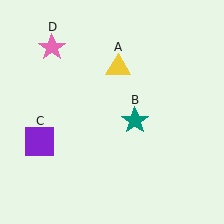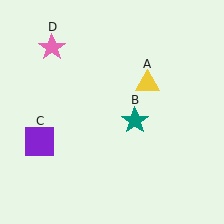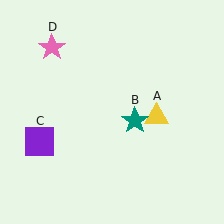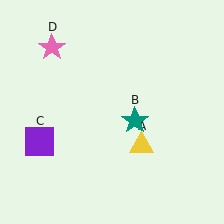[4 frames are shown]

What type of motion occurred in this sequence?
The yellow triangle (object A) rotated clockwise around the center of the scene.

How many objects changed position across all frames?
1 object changed position: yellow triangle (object A).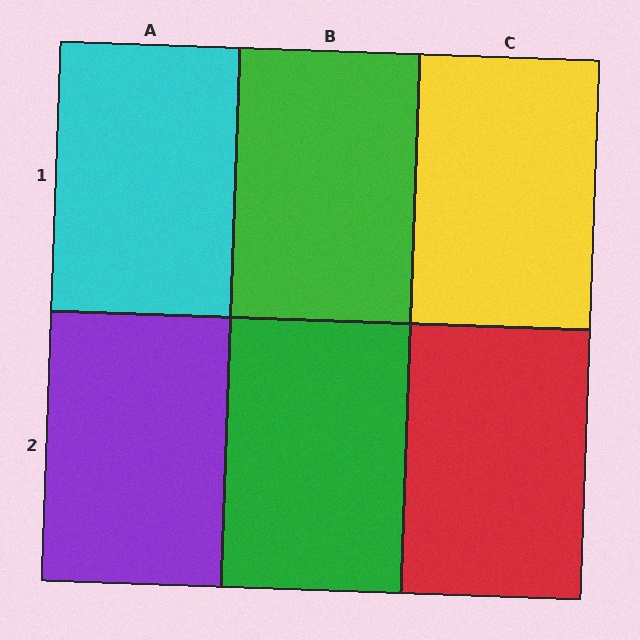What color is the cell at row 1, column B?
Green.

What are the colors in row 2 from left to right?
Purple, green, red.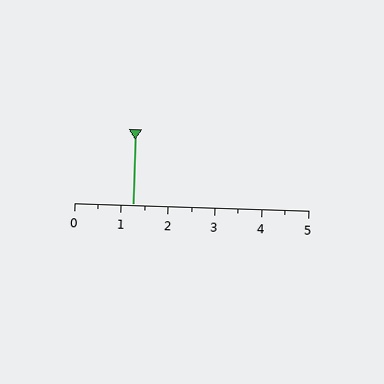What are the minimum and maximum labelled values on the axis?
The axis runs from 0 to 5.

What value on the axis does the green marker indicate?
The marker indicates approximately 1.2.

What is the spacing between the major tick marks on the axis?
The major ticks are spaced 1 apart.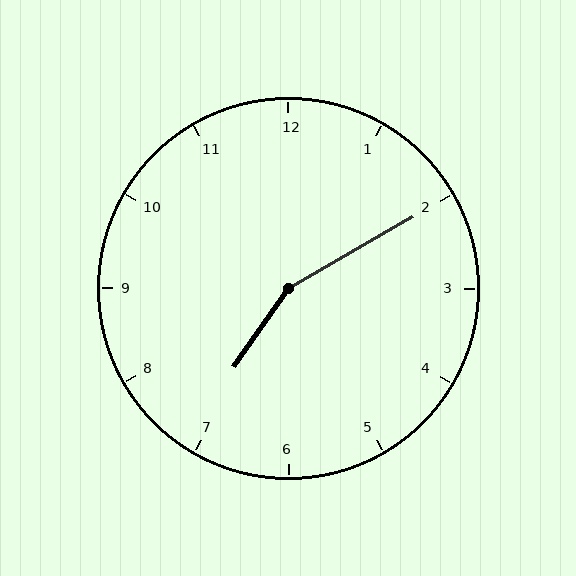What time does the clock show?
7:10.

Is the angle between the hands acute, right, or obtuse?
It is obtuse.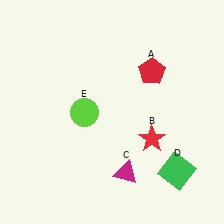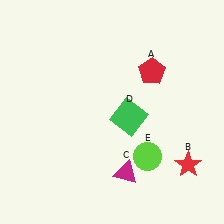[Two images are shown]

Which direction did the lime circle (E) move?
The lime circle (E) moved right.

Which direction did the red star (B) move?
The red star (B) moved right.